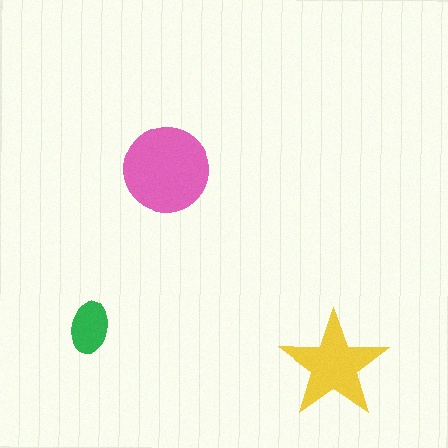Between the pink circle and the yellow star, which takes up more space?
The pink circle.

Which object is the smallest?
The green ellipse.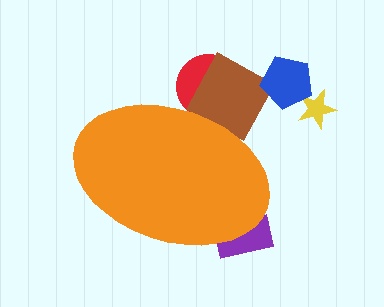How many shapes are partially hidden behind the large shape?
3 shapes are partially hidden.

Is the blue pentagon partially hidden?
No, the blue pentagon is fully visible.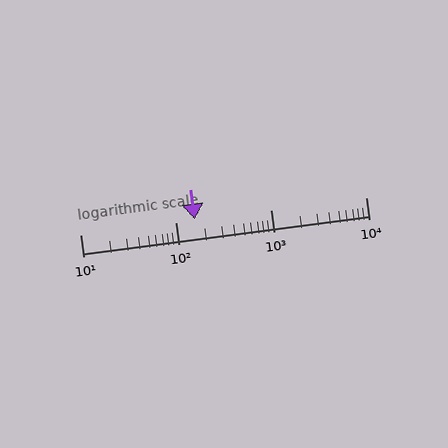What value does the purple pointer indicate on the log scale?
The pointer indicates approximately 160.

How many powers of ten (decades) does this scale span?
The scale spans 3 decades, from 10 to 10000.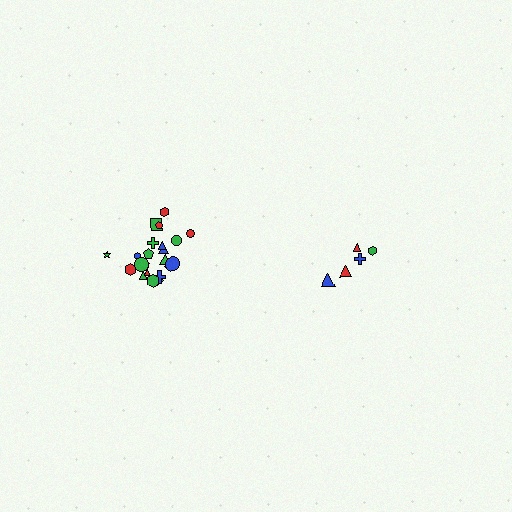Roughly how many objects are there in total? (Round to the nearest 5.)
Roughly 25 objects in total.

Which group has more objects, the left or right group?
The left group.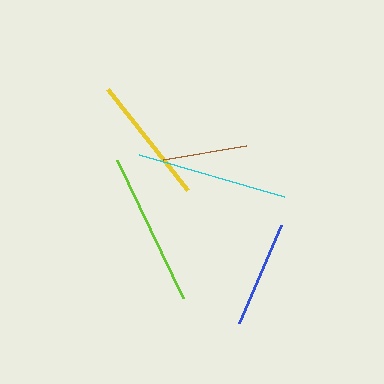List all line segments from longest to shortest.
From longest to shortest: lime, cyan, yellow, blue, brown.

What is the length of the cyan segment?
The cyan segment is approximately 151 pixels long.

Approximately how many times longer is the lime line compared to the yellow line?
The lime line is approximately 1.2 times the length of the yellow line.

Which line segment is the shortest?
The brown line is the shortest at approximately 84 pixels.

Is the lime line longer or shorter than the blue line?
The lime line is longer than the blue line.